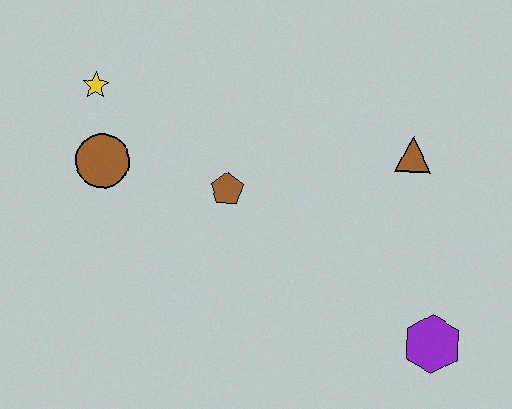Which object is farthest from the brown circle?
The purple hexagon is farthest from the brown circle.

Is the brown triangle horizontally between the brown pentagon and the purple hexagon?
Yes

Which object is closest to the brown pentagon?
The brown circle is closest to the brown pentagon.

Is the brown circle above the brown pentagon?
Yes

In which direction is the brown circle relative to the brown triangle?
The brown circle is to the left of the brown triangle.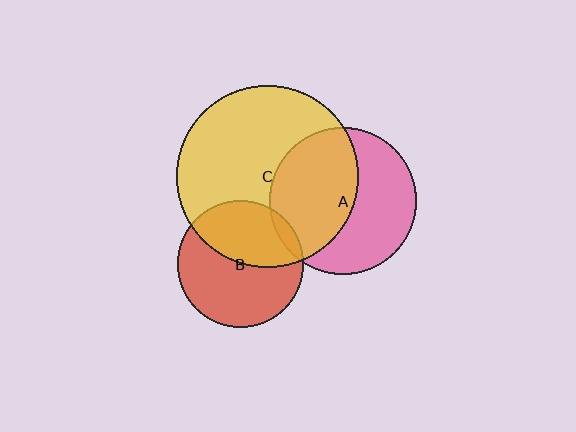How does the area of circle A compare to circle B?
Approximately 1.4 times.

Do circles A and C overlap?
Yes.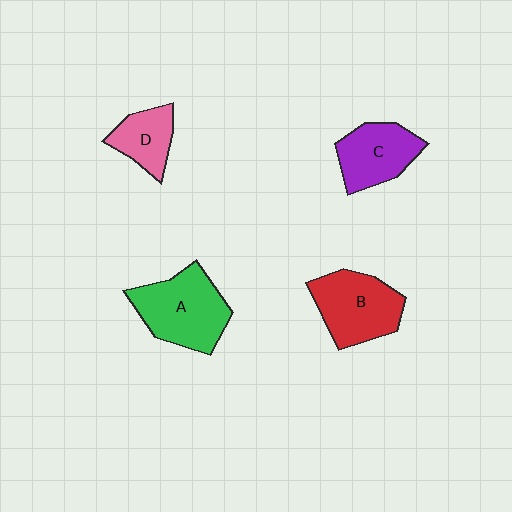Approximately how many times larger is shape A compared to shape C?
Approximately 1.3 times.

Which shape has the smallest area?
Shape D (pink).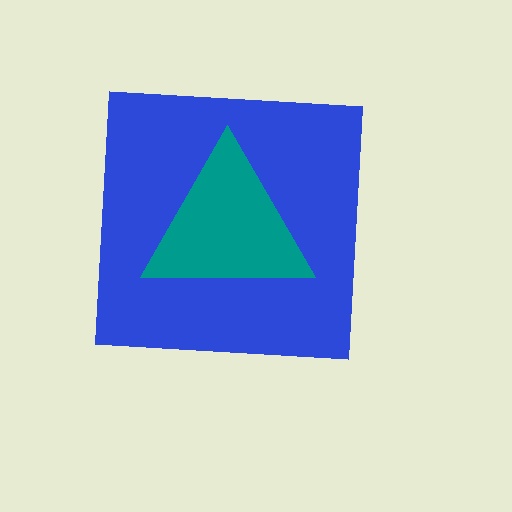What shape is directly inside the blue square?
The teal triangle.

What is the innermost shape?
The teal triangle.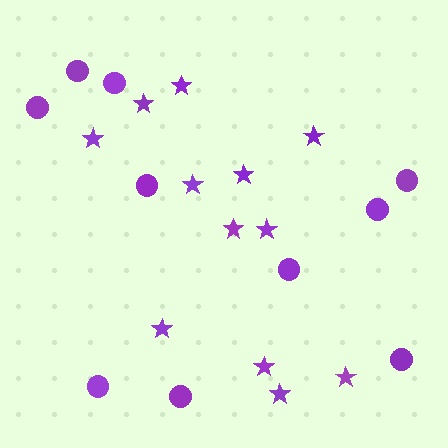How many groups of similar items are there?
There are 2 groups: one group of stars (12) and one group of circles (10).